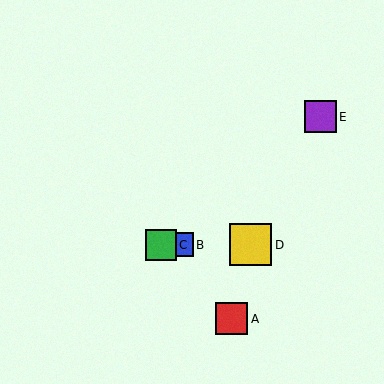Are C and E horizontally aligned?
No, C is at y≈245 and E is at y≈117.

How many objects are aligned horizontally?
3 objects (B, C, D) are aligned horizontally.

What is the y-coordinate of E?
Object E is at y≈117.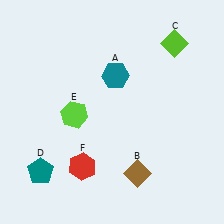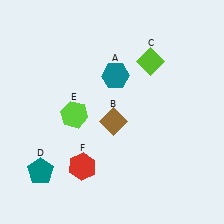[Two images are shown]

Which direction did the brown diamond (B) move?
The brown diamond (B) moved up.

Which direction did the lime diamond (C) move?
The lime diamond (C) moved left.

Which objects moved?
The objects that moved are: the brown diamond (B), the lime diamond (C).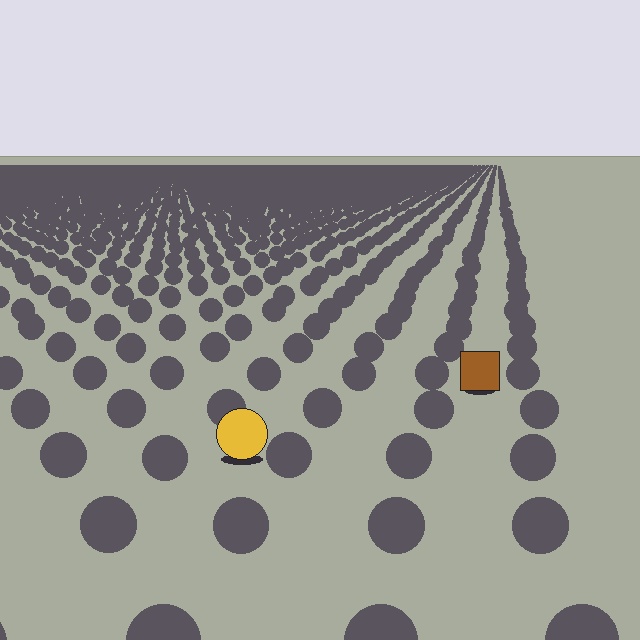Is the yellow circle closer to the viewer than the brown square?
Yes. The yellow circle is closer — you can tell from the texture gradient: the ground texture is coarser near it.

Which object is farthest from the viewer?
The brown square is farthest from the viewer. It appears smaller and the ground texture around it is denser.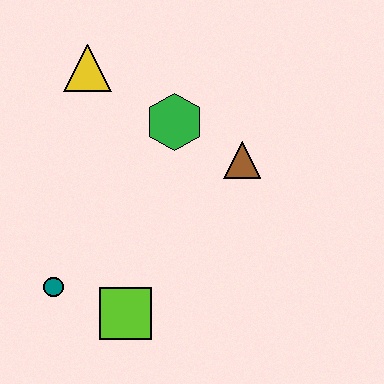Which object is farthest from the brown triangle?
The teal circle is farthest from the brown triangle.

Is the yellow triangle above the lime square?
Yes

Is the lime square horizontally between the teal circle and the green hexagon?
Yes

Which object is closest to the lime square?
The teal circle is closest to the lime square.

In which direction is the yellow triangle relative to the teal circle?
The yellow triangle is above the teal circle.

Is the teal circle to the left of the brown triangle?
Yes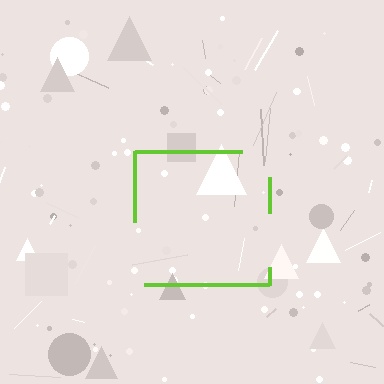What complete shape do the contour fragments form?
The contour fragments form a square.